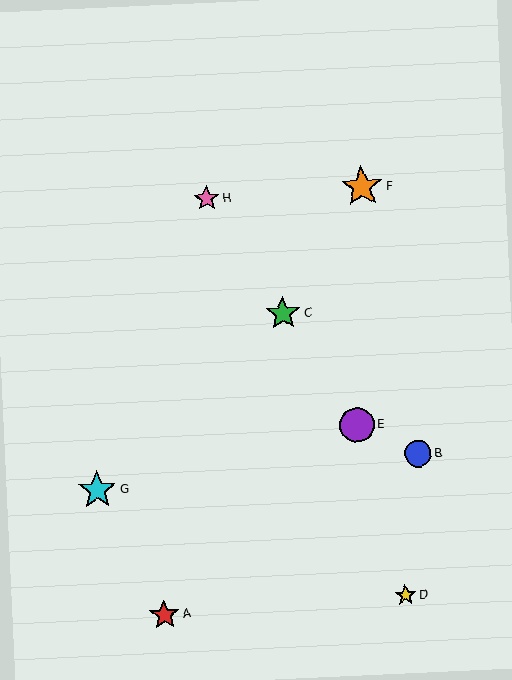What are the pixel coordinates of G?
Object G is at (97, 490).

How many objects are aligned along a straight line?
3 objects (C, E, H) are aligned along a straight line.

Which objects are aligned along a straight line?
Objects C, E, H are aligned along a straight line.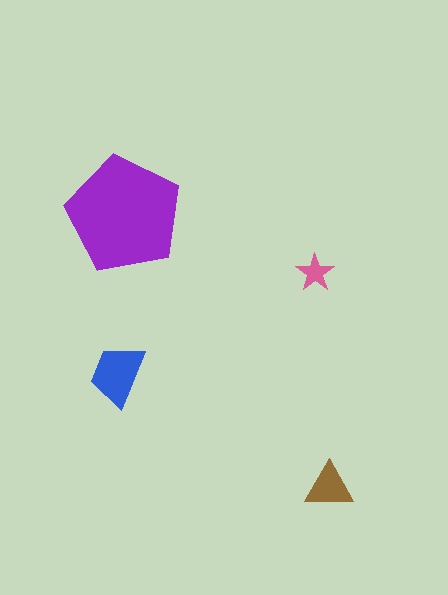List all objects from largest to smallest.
The purple pentagon, the blue trapezoid, the brown triangle, the pink star.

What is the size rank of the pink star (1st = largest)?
4th.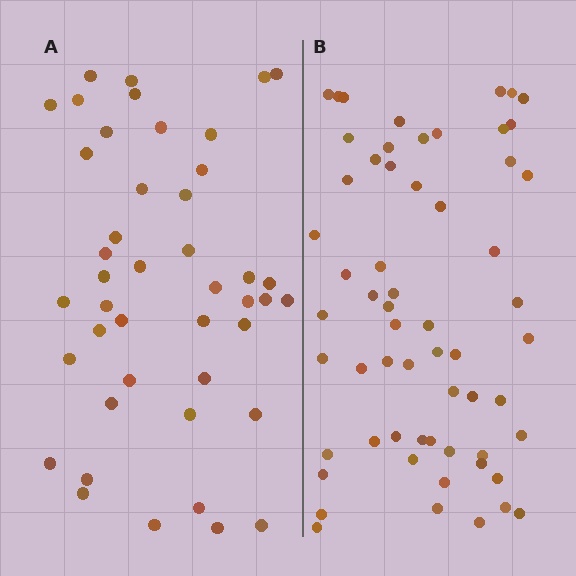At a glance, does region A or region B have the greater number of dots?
Region B (the right region) has more dots.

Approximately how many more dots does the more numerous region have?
Region B has approximately 15 more dots than region A.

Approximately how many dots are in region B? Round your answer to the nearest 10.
About 60 dots.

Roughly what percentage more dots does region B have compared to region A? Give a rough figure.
About 35% more.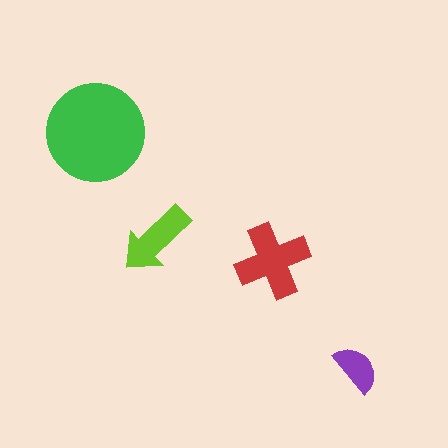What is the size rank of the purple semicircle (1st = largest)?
4th.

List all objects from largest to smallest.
The green circle, the red cross, the lime arrow, the purple semicircle.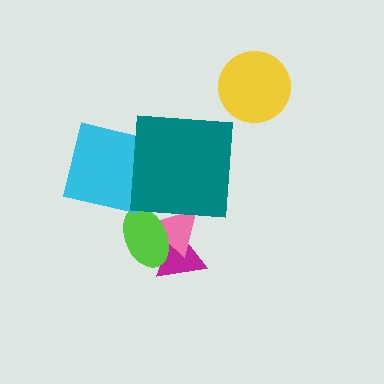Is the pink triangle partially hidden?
Yes, it is partially covered by another shape.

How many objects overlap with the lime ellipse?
2 objects overlap with the lime ellipse.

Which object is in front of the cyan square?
The teal square is in front of the cyan square.